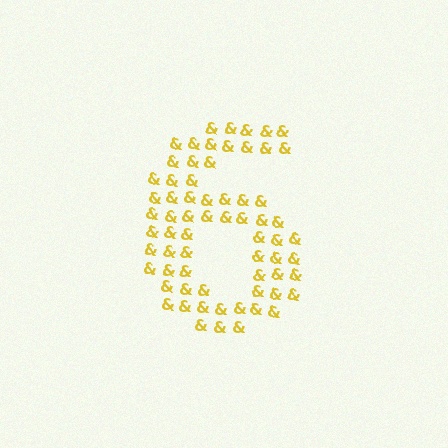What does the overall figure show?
The overall figure shows the digit 6.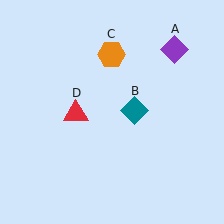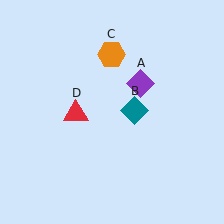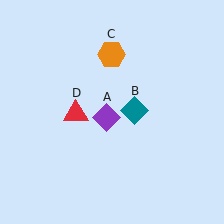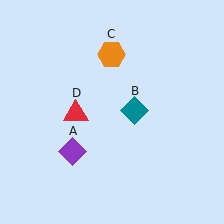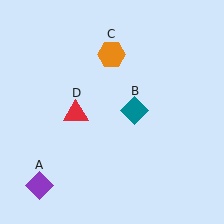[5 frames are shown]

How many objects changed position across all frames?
1 object changed position: purple diamond (object A).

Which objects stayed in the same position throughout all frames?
Teal diamond (object B) and orange hexagon (object C) and red triangle (object D) remained stationary.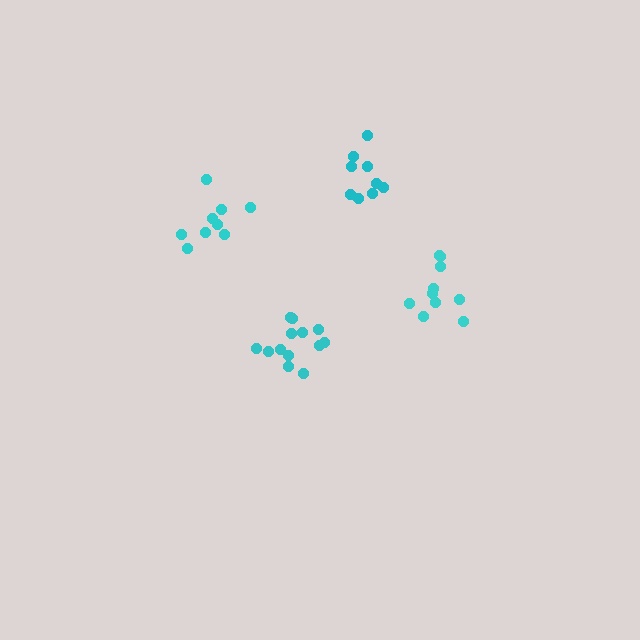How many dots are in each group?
Group 1: 10 dots, Group 2: 9 dots, Group 3: 9 dots, Group 4: 13 dots (41 total).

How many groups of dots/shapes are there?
There are 4 groups.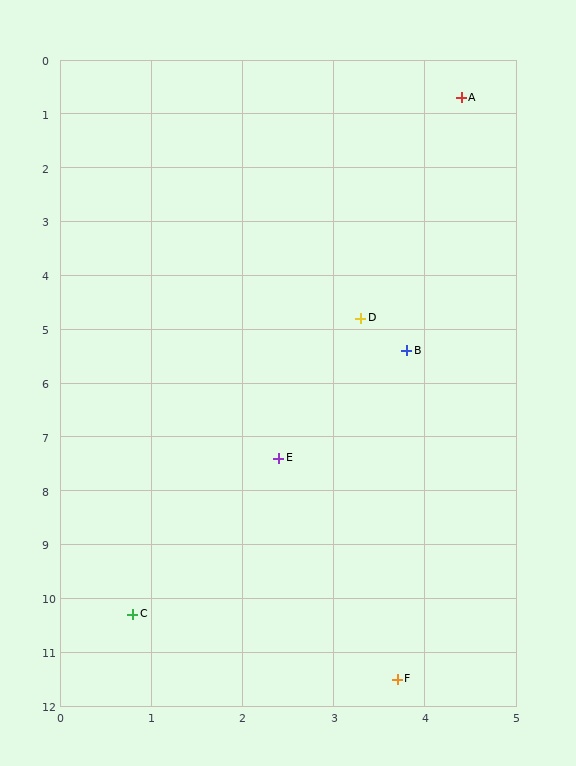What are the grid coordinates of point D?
Point D is at approximately (3.3, 4.8).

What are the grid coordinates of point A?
Point A is at approximately (4.4, 0.7).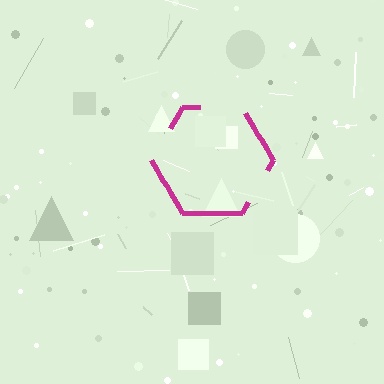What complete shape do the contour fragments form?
The contour fragments form a hexagon.